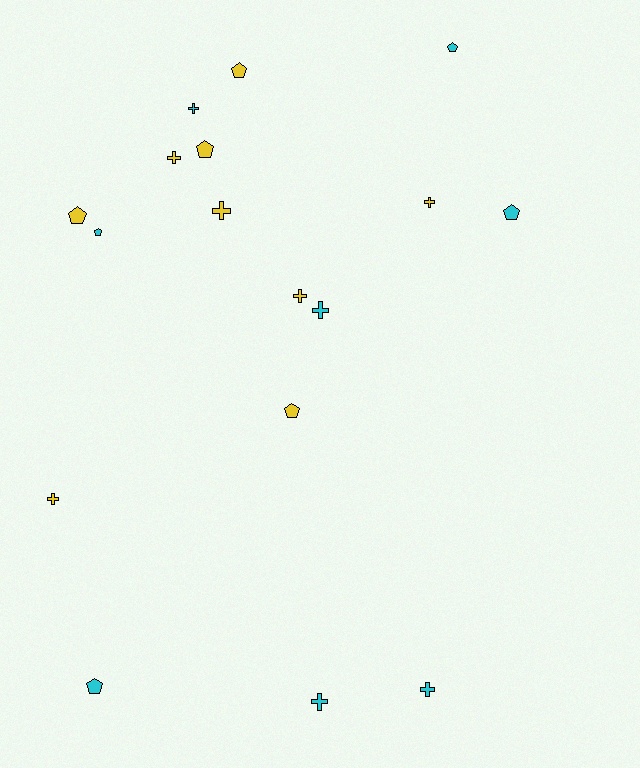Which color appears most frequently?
Yellow, with 9 objects.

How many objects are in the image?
There are 17 objects.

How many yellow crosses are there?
There are 5 yellow crosses.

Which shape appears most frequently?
Cross, with 9 objects.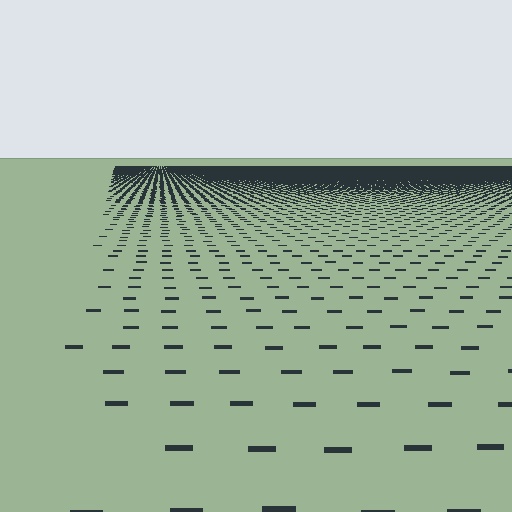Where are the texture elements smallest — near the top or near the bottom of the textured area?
Near the top.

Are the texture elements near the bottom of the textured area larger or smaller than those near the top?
Larger. Near the bottom, elements are closer to the viewer and appear at a bigger on-screen size.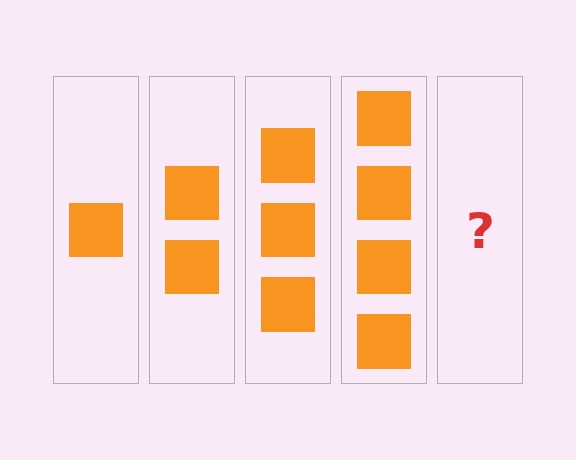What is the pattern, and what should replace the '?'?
The pattern is that each step adds one more square. The '?' should be 5 squares.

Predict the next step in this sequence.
The next step is 5 squares.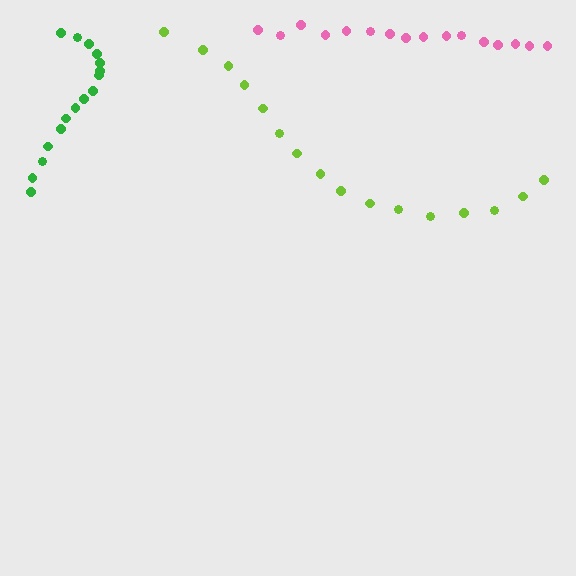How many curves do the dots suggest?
There are 3 distinct paths.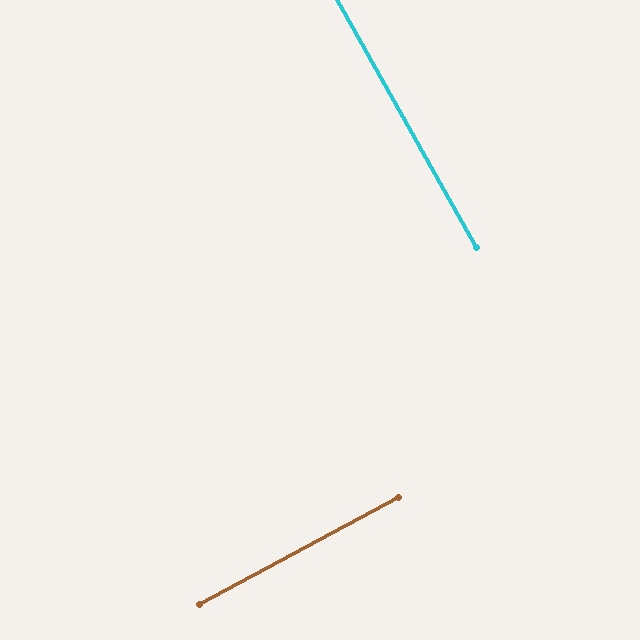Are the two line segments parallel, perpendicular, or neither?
Perpendicular — they meet at approximately 89°.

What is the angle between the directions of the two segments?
Approximately 89 degrees.